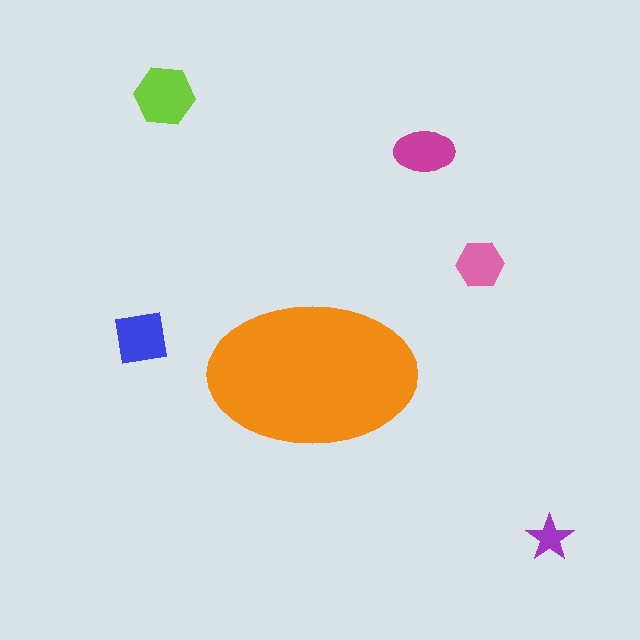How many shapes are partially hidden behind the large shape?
0 shapes are partially hidden.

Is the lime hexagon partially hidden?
No, the lime hexagon is fully visible.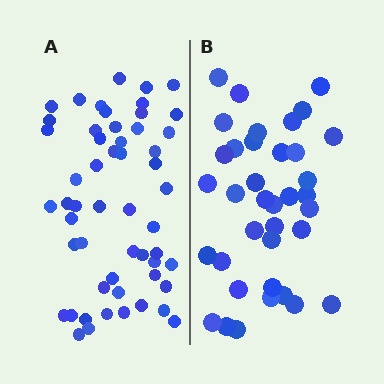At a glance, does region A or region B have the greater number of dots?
Region A (the left region) has more dots.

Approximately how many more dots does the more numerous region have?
Region A has approximately 15 more dots than region B.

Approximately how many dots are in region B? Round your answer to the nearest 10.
About 40 dots. (The exact count is 37, which rounds to 40.)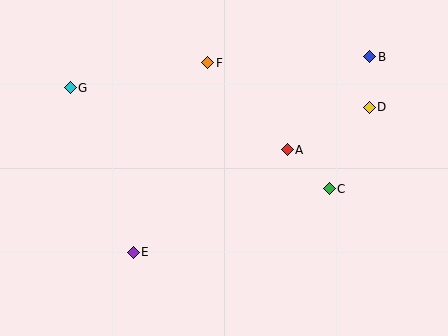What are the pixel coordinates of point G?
Point G is at (70, 88).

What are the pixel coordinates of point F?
Point F is at (208, 63).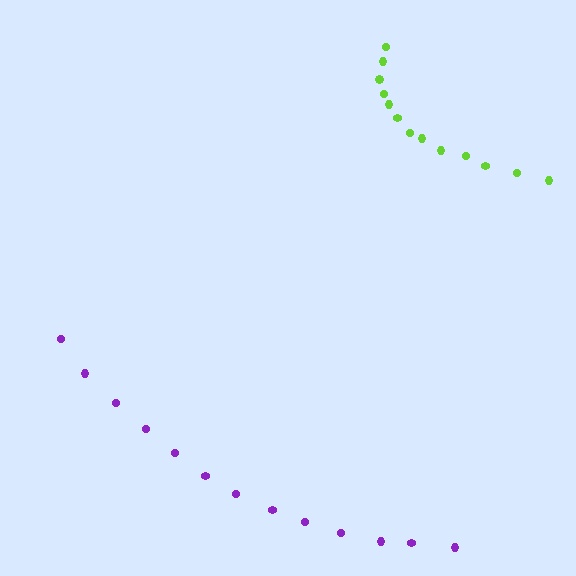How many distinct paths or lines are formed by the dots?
There are 2 distinct paths.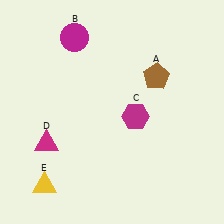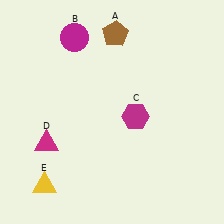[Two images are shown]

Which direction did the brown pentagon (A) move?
The brown pentagon (A) moved up.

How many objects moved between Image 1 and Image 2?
1 object moved between the two images.